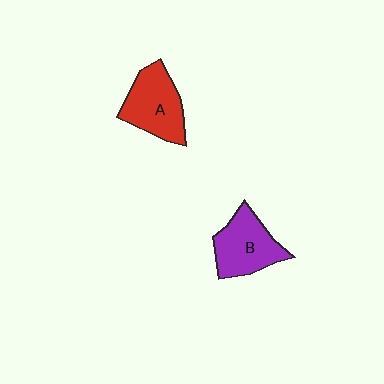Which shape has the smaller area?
Shape B (purple).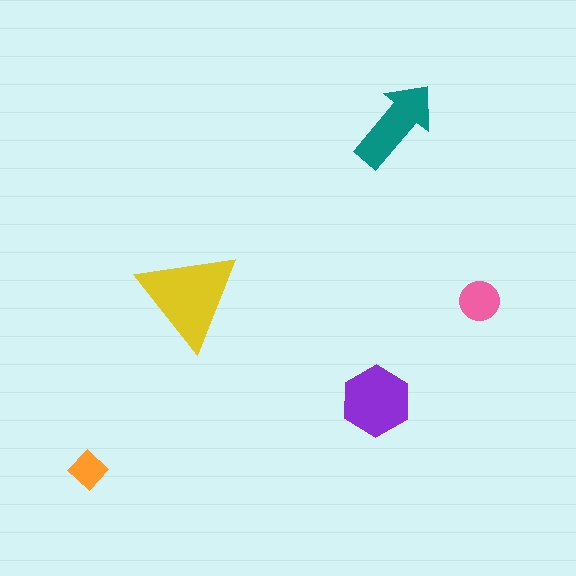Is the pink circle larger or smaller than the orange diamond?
Larger.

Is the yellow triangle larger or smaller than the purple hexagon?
Larger.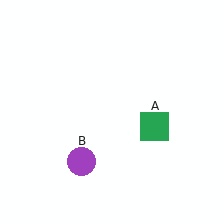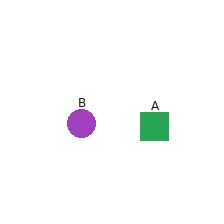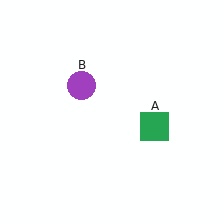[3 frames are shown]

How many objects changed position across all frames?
1 object changed position: purple circle (object B).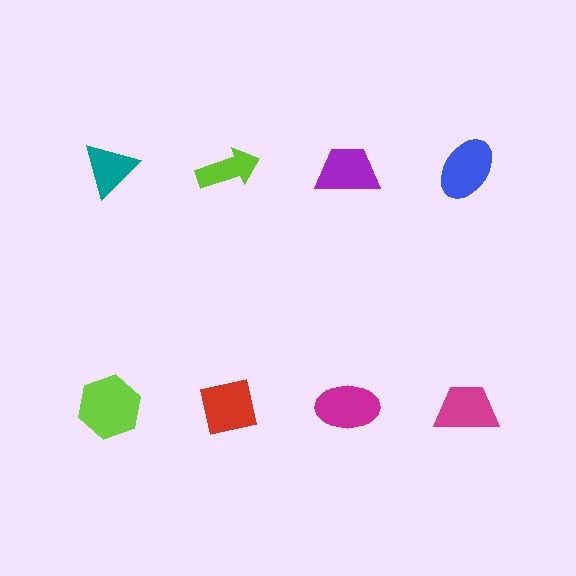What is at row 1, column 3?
A purple trapezoid.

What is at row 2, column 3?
A magenta ellipse.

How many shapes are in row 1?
4 shapes.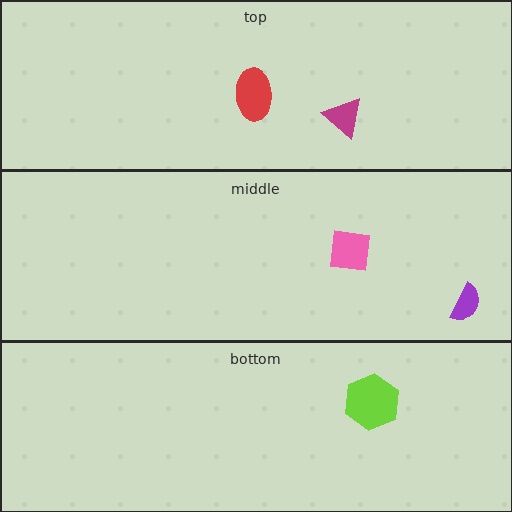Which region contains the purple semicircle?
The middle region.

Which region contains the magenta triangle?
The top region.